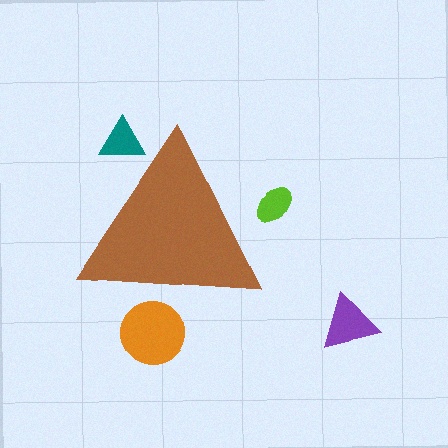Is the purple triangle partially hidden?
No, the purple triangle is fully visible.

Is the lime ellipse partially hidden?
Yes, the lime ellipse is partially hidden behind the brown triangle.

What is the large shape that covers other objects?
A brown triangle.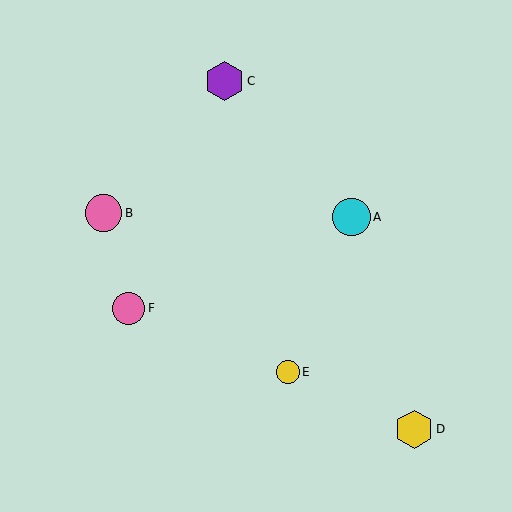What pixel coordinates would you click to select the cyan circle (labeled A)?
Click at (351, 217) to select the cyan circle A.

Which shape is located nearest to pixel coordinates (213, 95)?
The purple hexagon (labeled C) at (225, 81) is nearest to that location.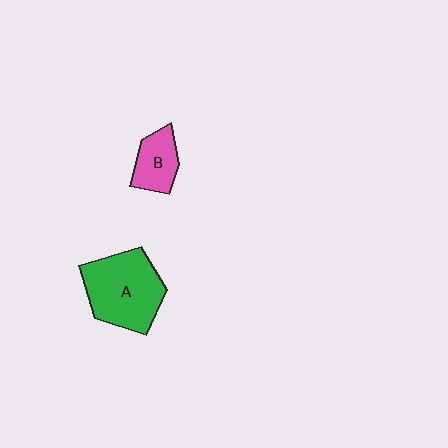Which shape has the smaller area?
Shape B (pink).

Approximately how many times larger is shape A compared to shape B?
Approximately 2.2 times.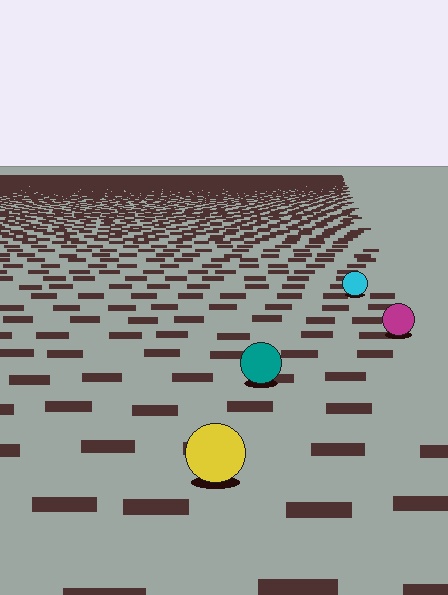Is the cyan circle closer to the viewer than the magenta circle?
No. The magenta circle is closer — you can tell from the texture gradient: the ground texture is coarser near it.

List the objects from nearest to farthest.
From nearest to farthest: the yellow circle, the teal circle, the magenta circle, the cyan circle.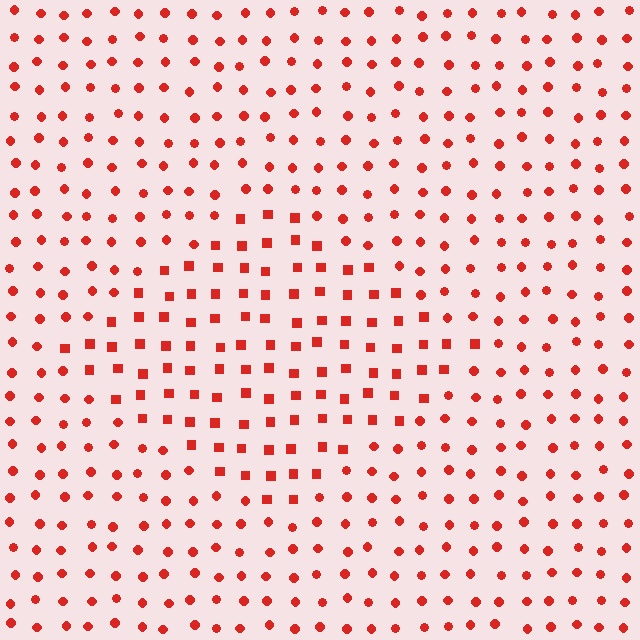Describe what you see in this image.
The image is filled with small red elements arranged in a uniform grid. A diamond-shaped region contains squares, while the surrounding area contains circles. The boundary is defined purely by the change in element shape.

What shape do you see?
I see a diamond.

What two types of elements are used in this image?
The image uses squares inside the diamond region and circles outside it.